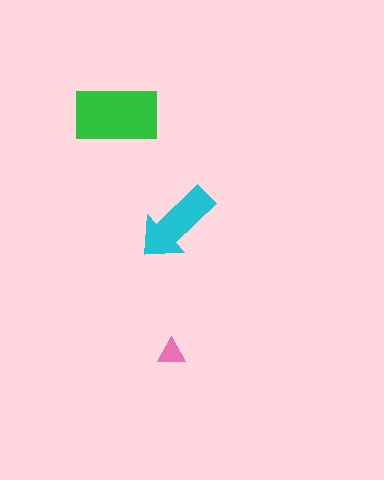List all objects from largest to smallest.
The green rectangle, the cyan arrow, the pink triangle.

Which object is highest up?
The green rectangle is topmost.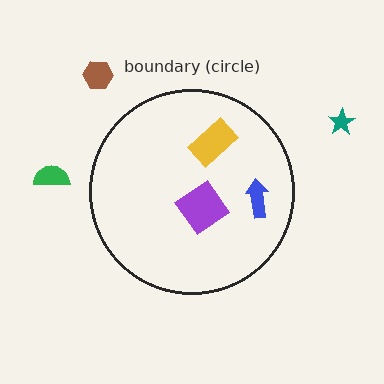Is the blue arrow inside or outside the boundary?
Inside.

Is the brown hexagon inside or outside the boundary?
Outside.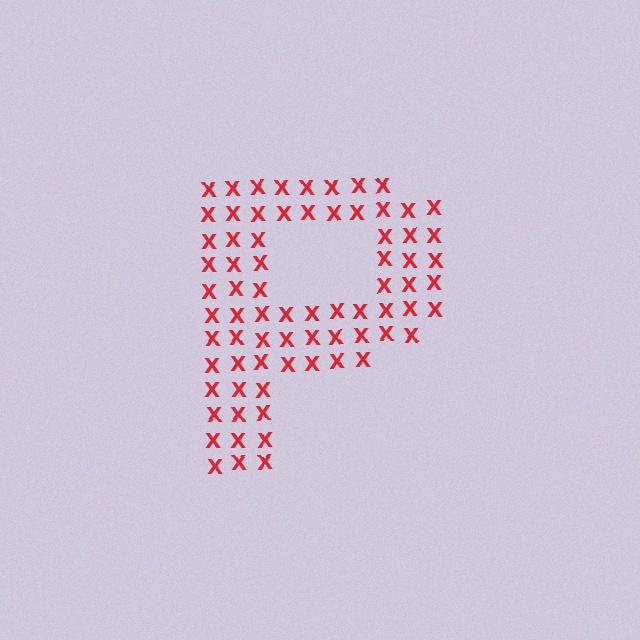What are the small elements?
The small elements are letter X's.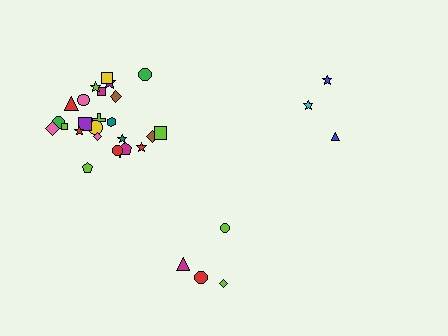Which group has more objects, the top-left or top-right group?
The top-left group.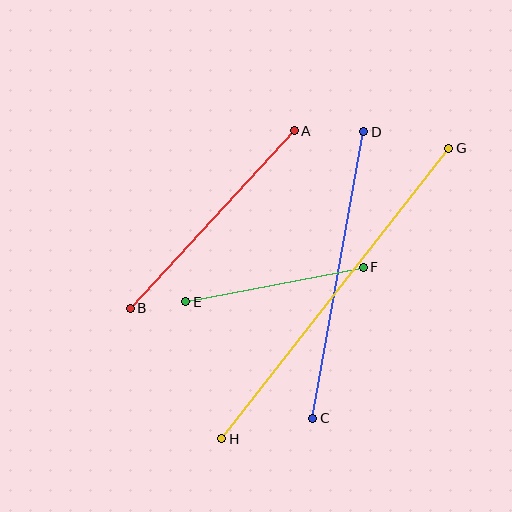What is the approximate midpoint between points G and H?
The midpoint is at approximately (335, 293) pixels.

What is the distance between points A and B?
The distance is approximately 242 pixels.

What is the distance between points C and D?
The distance is approximately 291 pixels.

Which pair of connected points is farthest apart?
Points G and H are farthest apart.